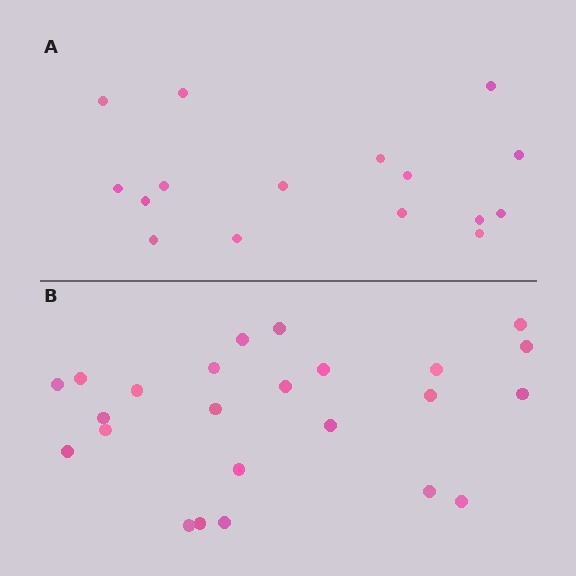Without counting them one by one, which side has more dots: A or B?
Region B (the bottom region) has more dots.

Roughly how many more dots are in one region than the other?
Region B has roughly 8 or so more dots than region A.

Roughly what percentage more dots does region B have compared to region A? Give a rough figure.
About 50% more.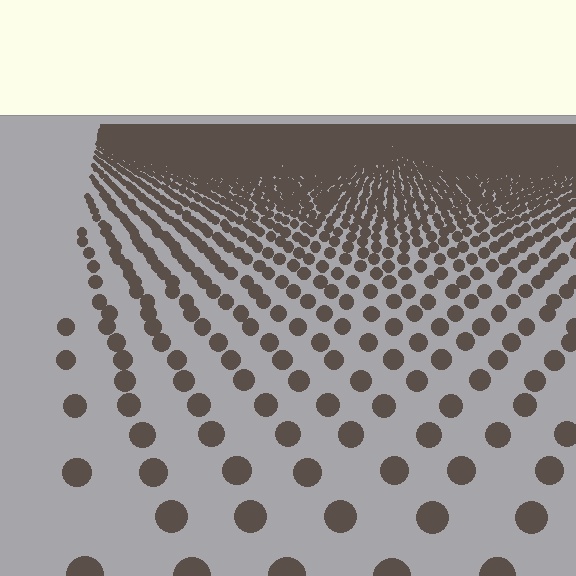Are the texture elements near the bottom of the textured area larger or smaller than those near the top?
Larger. Near the bottom, elements are closer to the viewer and appear at a bigger on-screen size.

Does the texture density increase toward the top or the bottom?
Density increases toward the top.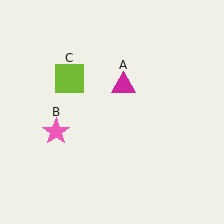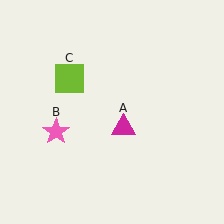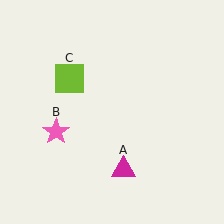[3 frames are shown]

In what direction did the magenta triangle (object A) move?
The magenta triangle (object A) moved down.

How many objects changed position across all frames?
1 object changed position: magenta triangle (object A).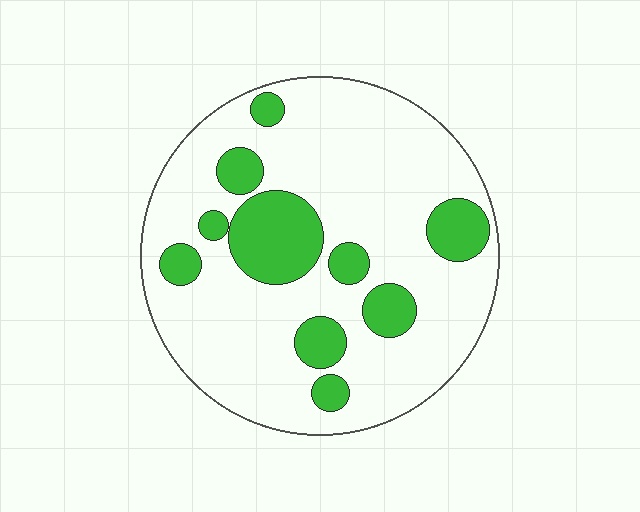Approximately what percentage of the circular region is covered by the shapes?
Approximately 20%.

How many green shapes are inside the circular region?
10.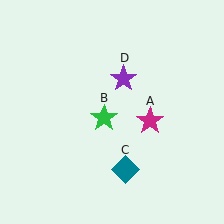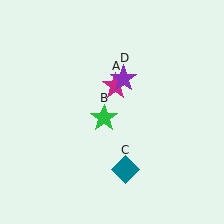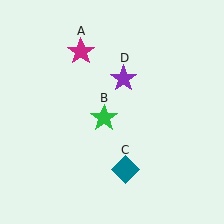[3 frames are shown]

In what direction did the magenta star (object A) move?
The magenta star (object A) moved up and to the left.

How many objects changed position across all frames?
1 object changed position: magenta star (object A).